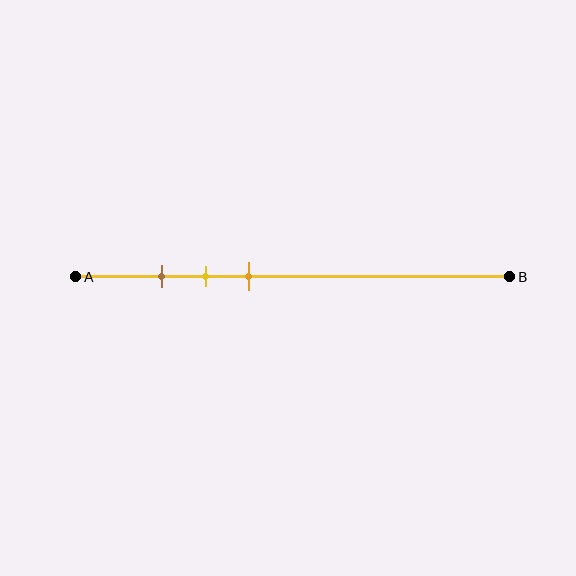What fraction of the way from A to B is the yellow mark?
The yellow mark is approximately 30% (0.3) of the way from A to B.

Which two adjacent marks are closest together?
The brown and yellow marks are the closest adjacent pair.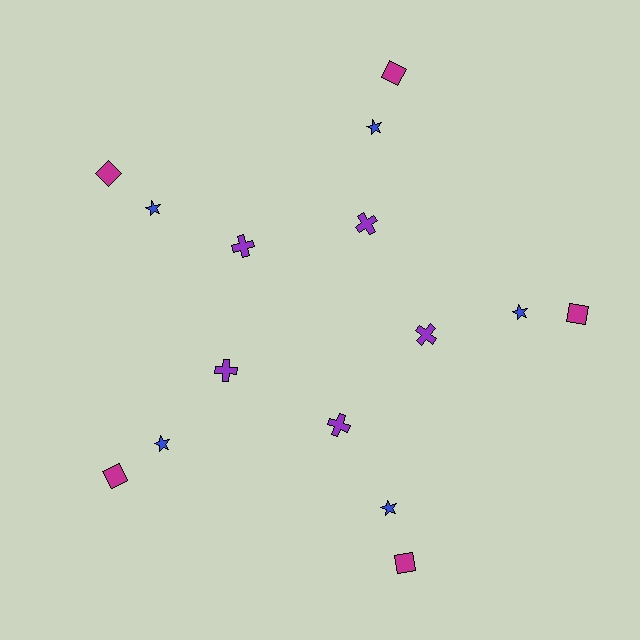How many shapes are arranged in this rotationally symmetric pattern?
There are 15 shapes, arranged in 5 groups of 3.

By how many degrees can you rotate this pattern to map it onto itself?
The pattern maps onto itself every 72 degrees of rotation.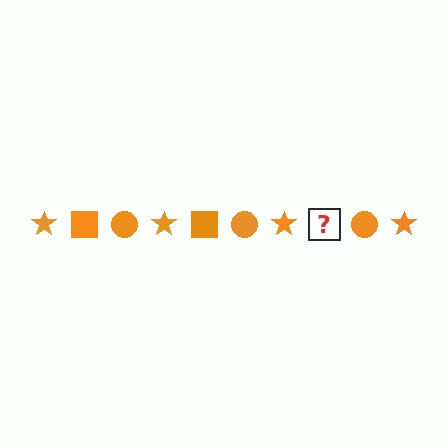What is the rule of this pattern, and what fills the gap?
The rule is that the pattern cycles through star, square, circle shapes in orange. The gap should be filled with an orange square.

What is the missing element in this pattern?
The missing element is an orange square.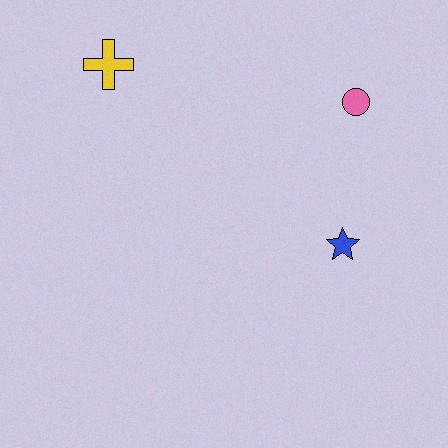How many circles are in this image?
There is 1 circle.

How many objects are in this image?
There are 3 objects.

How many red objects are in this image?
There are no red objects.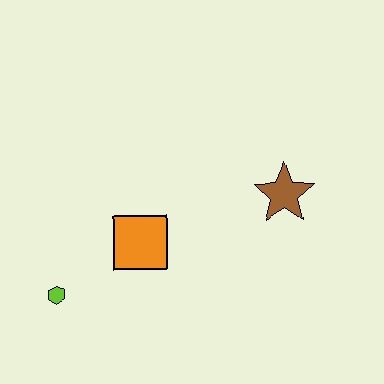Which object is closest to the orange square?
The lime hexagon is closest to the orange square.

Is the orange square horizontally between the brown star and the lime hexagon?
Yes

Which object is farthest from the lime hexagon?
The brown star is farthest from the lime hexagon.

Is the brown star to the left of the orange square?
No